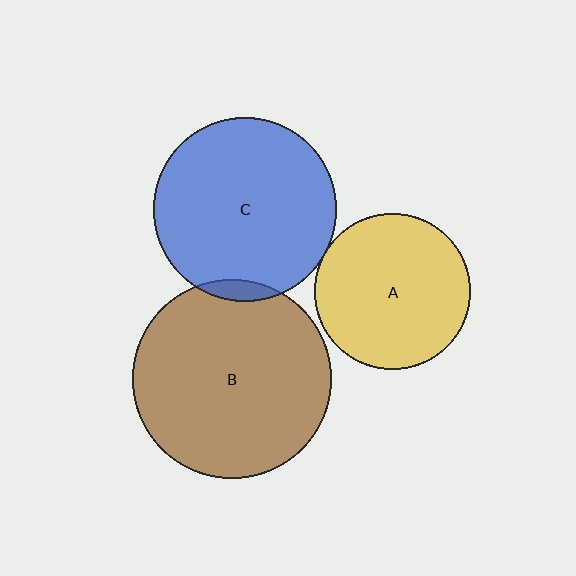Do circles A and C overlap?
Yes.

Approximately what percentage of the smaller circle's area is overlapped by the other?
Approximately 5%.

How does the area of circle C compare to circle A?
Approximately 1.4 times.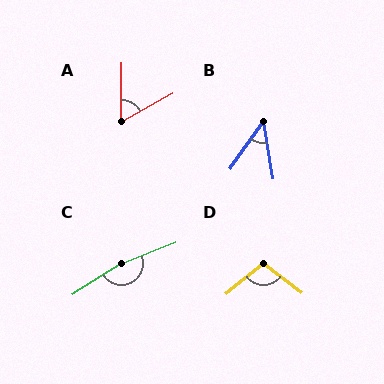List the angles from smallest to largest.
B (45°), A (60°), D (105°), C (169°).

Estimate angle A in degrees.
Approximately 60 degrees.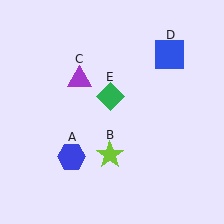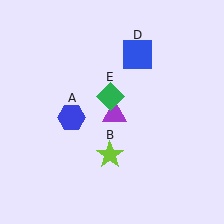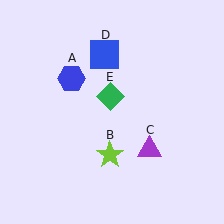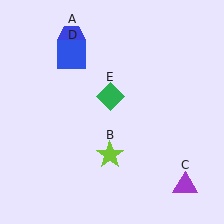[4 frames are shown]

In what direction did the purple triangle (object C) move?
The purple triangle (object C) moved down and to the right.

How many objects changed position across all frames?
3 objects changed position: blue hexagon (object A), purple triangle (object C), blue square (object D).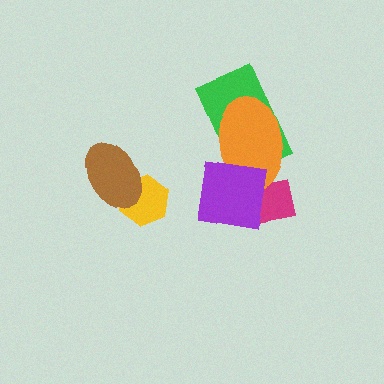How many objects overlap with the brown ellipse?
1 object overlaps with the brown ellipse.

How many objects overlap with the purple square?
3 objects overlap with the purple square.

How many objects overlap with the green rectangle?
2 objects overlap with the green rectangle.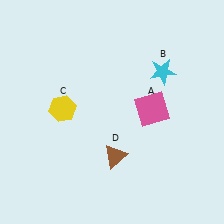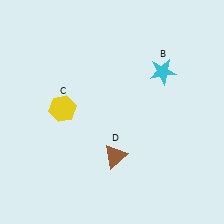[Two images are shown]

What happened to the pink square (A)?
The pink square (A) was removed in Image 2. It was in the top-right area of Image 1.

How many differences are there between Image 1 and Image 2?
There is 1 difference between the two images.